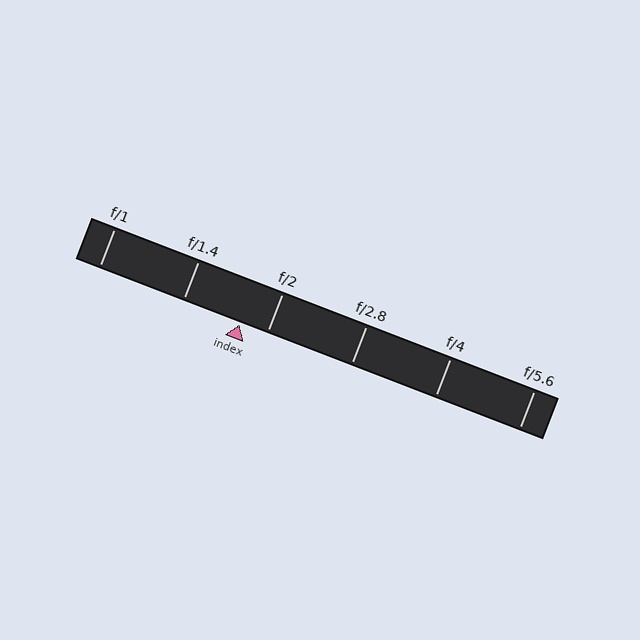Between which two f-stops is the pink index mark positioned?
The index mark is between f/1.4 and f/2.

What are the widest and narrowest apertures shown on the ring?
The widest aperture shown is f/1 and the narrowest is f/5.6.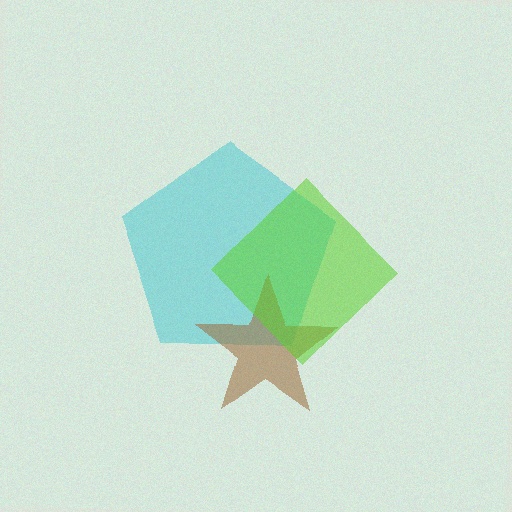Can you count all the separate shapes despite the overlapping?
Yes, there are 3 separate shapes.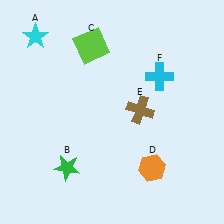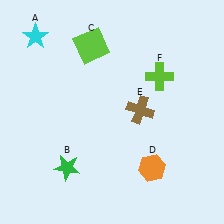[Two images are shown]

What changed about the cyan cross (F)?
In Image 1, F is cyan. In Image 2, it changed to lime.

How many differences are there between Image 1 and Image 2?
There is 1 difference between the two images.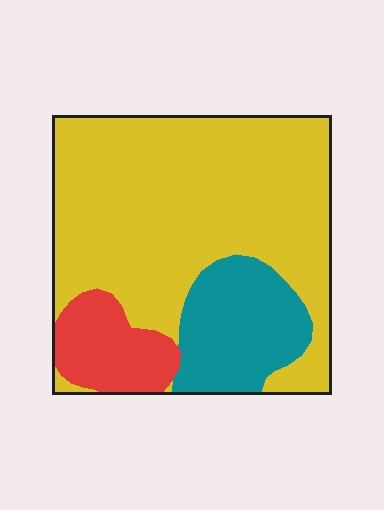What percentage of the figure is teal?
Teal takes up about one fifth (1/5) of the figure.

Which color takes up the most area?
Yellow, at roughly 70%.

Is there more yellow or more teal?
Yellow.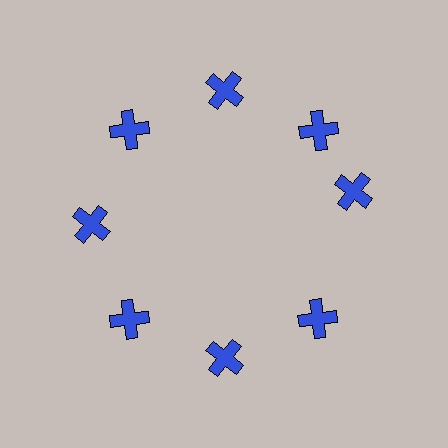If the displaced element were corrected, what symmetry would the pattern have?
It would have 8-fold rotational symmetry — the pattern would map onto itself every 45 degrees.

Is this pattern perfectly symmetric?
No. The 8 blue crosses are arranged in a ring, but one element near the 3 o'clock position is rotated out of alignment along the ring, breaking the 8-fold rotational symmetry.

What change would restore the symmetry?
The symmetry would be restored by rotating it back into even spacing with its neighbors so that all 8 crosses sit at equal angles and equal distance from the center.